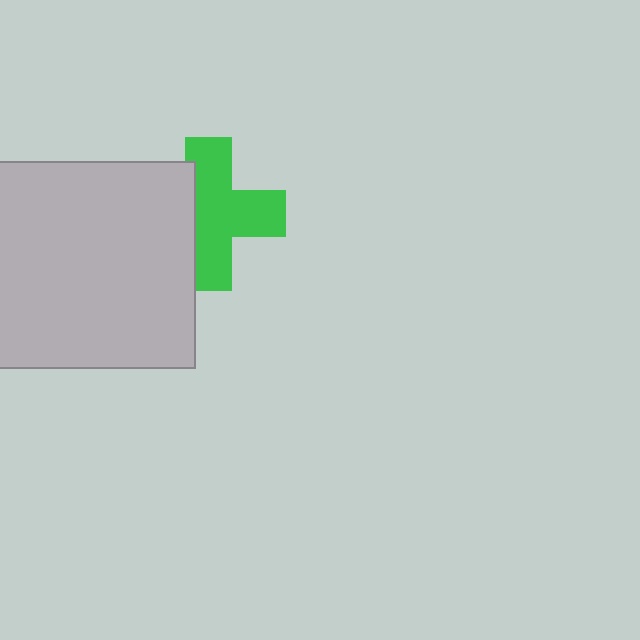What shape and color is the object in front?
The object in front is a light gray square.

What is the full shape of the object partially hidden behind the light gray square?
The partially hidden object is a green cross.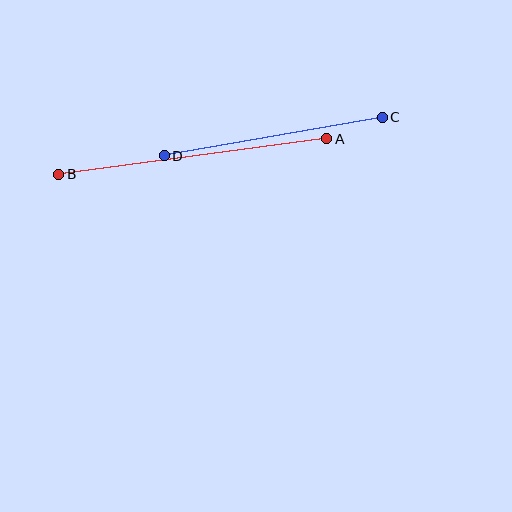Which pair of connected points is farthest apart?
Points A and B are farthest apart.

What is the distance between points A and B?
The distance is approximately 270 pixels.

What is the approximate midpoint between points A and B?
The midpoint is at approximately (193, 156) pixels.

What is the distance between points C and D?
The distance is approximately 221 pixels.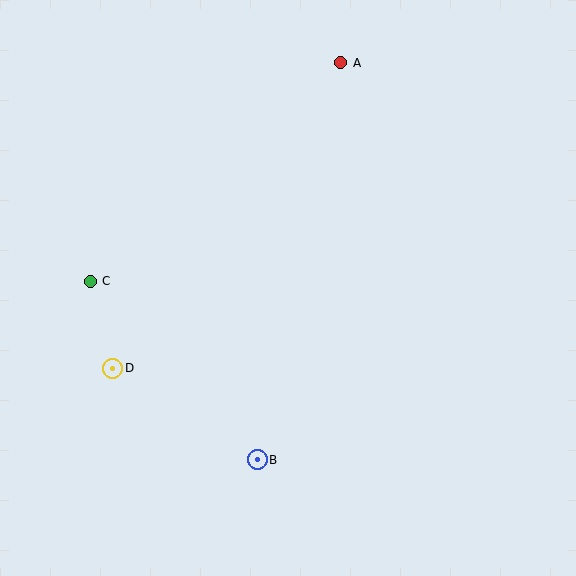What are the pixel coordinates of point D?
Point D is at (112, 368).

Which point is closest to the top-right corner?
Point A is closest to the top-right corner.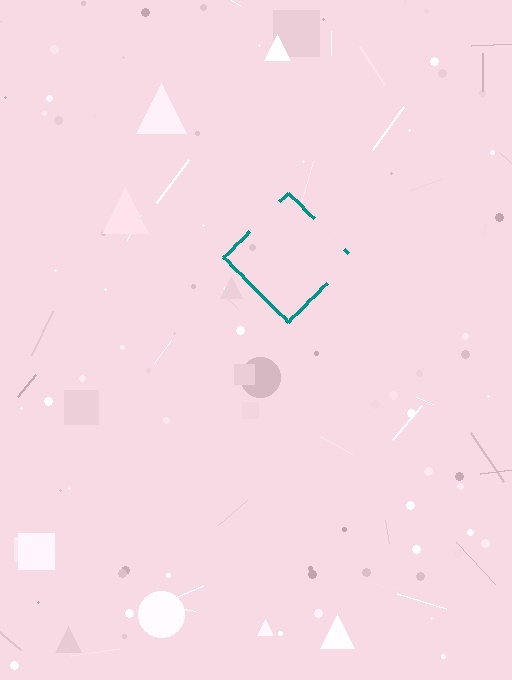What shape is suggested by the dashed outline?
The dashed outline suggests a diamond.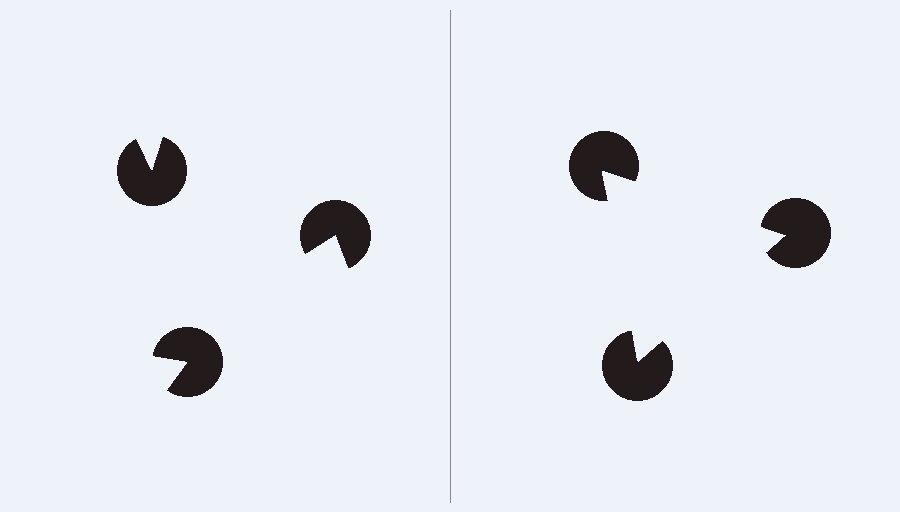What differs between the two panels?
The pac-man discs are positioned identically on both sides; only the wedge orientations differ. On the right they align to a triangle; on the left they are misaligned.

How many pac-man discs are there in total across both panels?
6 — 3 on each side.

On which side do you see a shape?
An illusory triangle appears on the right side. On the left side the wedge cuts are rotated, so no coherent shape forms.